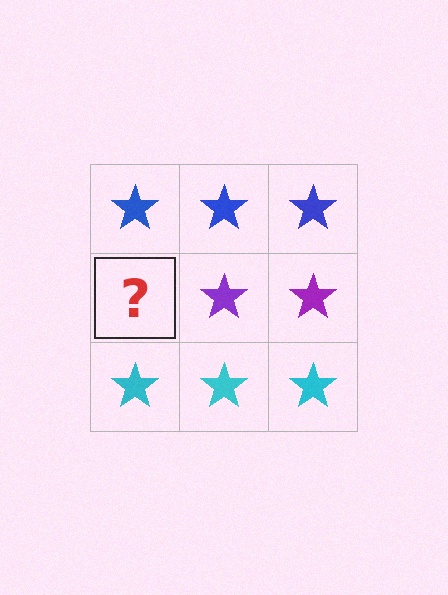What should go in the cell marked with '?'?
The missing cell should contain a purple star.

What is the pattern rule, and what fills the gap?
The rule is that each row has a consistent color. The gap should be filled with a purple star.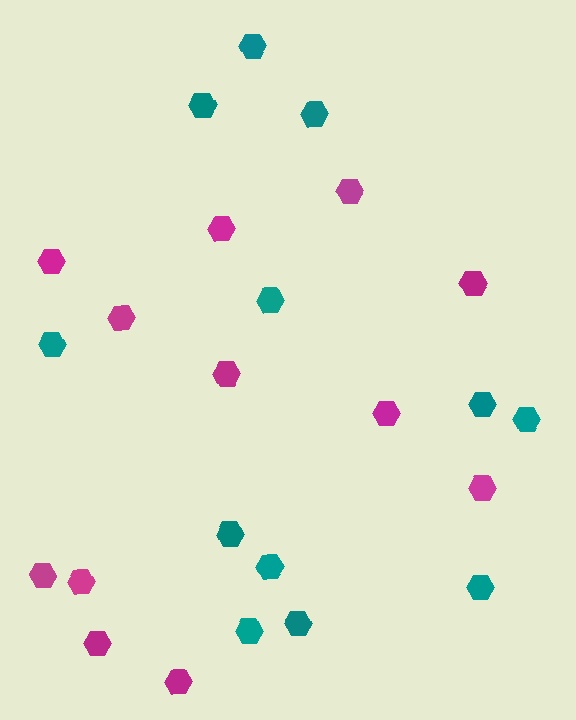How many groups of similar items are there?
There are 2 groups: one group of magenta hexagons (12) and one group of teal hexagons (12).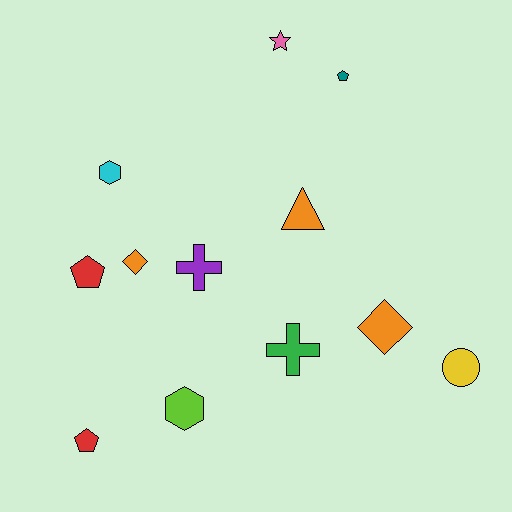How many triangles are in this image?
There is 1 triangle.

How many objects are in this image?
There are 12 objects.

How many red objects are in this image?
There are 2 red objects.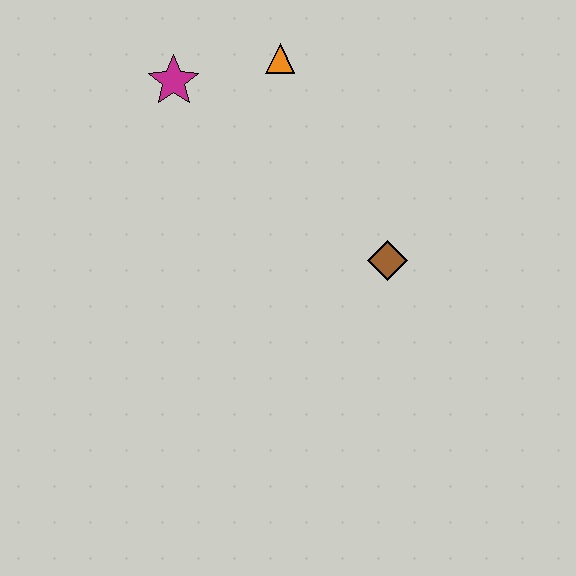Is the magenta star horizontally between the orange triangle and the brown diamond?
No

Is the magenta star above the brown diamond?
Yes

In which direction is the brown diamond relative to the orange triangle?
The brown diamond is below the orange triangle.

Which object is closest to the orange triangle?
The magenta star is closest to the orange triangle.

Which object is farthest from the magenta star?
The brown diamond is farthest from the magenta star.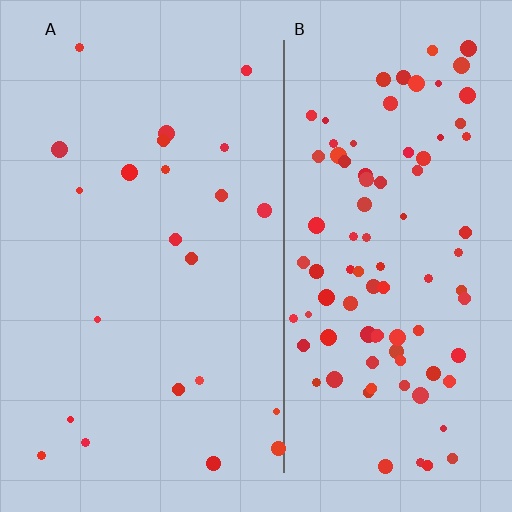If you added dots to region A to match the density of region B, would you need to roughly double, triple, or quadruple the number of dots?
Approximately quadruple.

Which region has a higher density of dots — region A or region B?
B (the right).